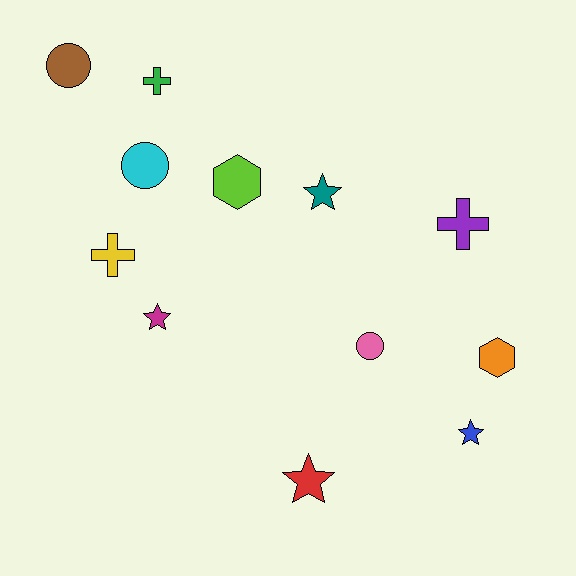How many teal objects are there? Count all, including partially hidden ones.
There is 1 teal object.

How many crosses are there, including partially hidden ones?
There are 3 crosses.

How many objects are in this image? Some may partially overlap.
There are 12 objects.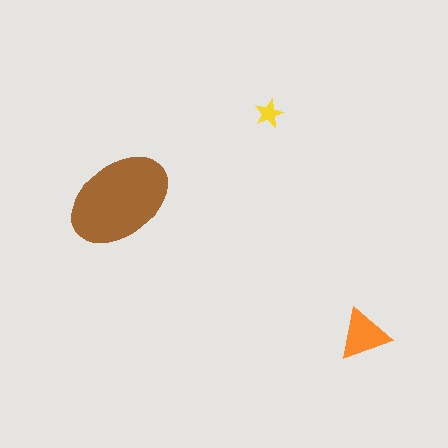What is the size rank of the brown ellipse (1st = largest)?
1st.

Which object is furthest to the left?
The brown ellipse is leftmost.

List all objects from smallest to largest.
The yellow star, the orange triangle, the brown ellipse.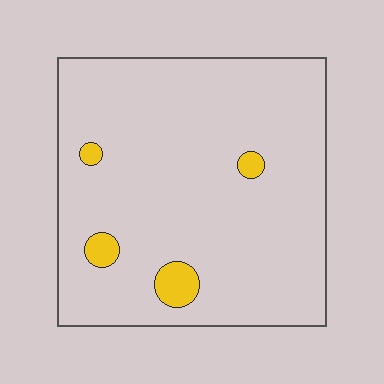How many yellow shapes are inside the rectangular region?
4.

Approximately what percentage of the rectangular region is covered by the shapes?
Approximately 5%.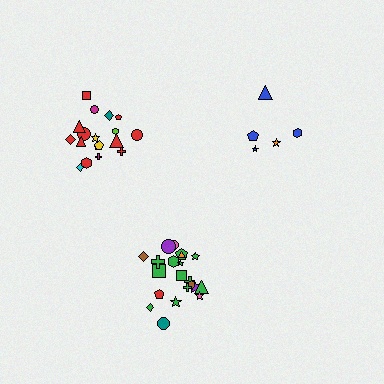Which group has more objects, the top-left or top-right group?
The top-left group.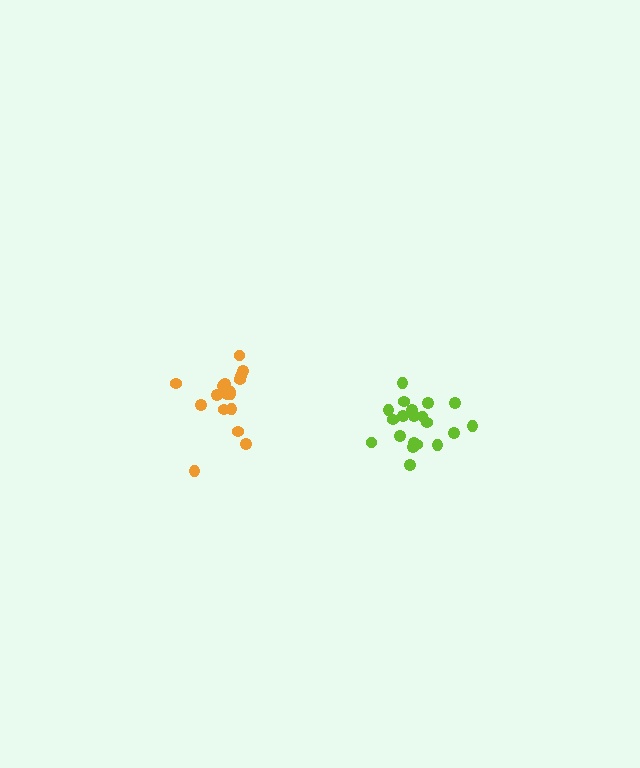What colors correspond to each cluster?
The clusters are colored: lime, orange.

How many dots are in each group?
Group 1: 20 dots, Group 2: 18 dots (38 total).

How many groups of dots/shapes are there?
There are 2 groups.